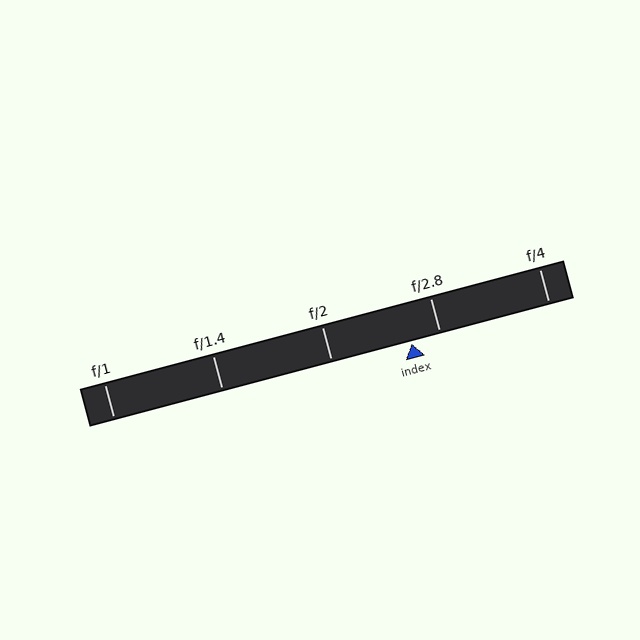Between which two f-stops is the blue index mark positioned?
The index mark is between f/2 and f/2.8.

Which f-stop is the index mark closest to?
The index mark is closest to f/2.8.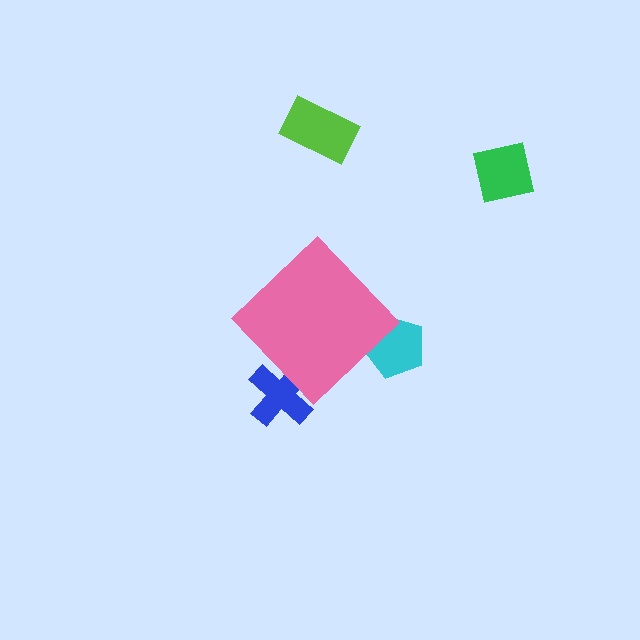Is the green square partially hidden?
No, the green square is fully visible.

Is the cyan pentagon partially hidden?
Yes, the cyan pentagon is partially hidden behind the pink diamond.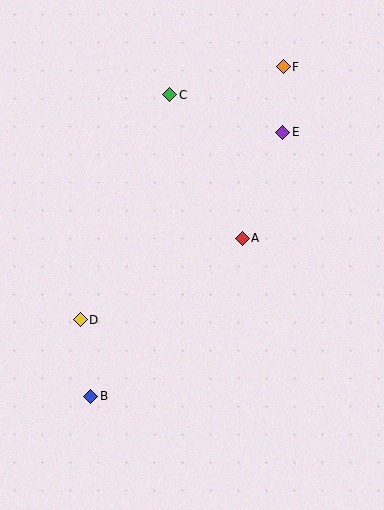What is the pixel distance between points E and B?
The distance between E and B is 327 pixels.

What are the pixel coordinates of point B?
Point B is at (91, 396).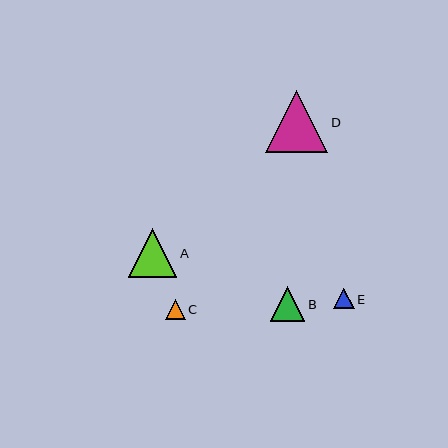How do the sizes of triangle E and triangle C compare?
Triangle E and triangle C are approximately the same size.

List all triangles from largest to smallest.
From largest to smallest: D, A, B, E, C.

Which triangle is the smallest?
Triangle C is the smallest with a size of approximately 20 pixels.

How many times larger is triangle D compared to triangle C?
Triangle D is approximately 3.1 times the size of triangle C.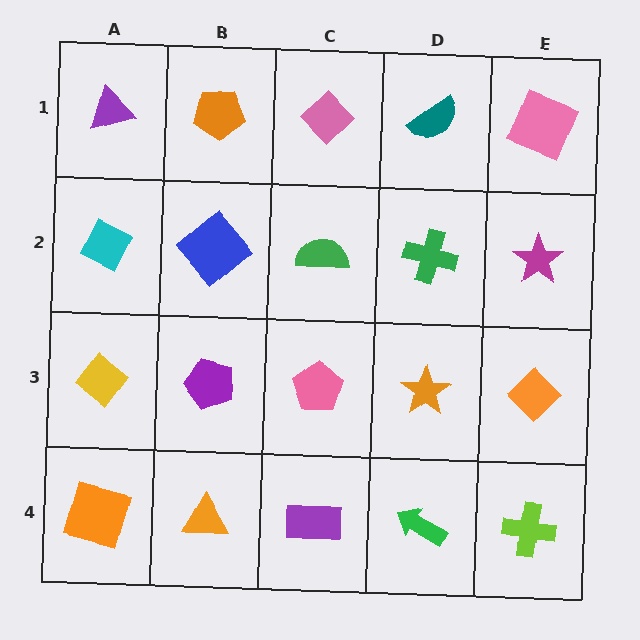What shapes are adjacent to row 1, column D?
A green cross (row 2, column D), a pink diamond (row 1, column C), a pink square (row 1, column E).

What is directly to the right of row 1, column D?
A pink square.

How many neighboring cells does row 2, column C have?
4.